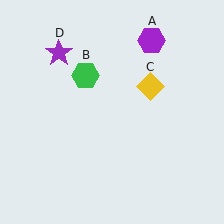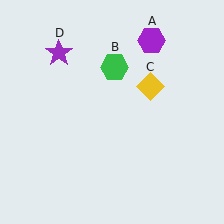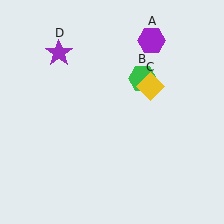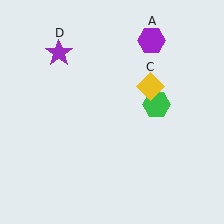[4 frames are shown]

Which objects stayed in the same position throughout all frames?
Purple hexagon (object A) and yellow diamond (object C) and purple star (object D) remained stationary.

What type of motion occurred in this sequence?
The green hexagon (object B) rotated clockwise around the center of the scene.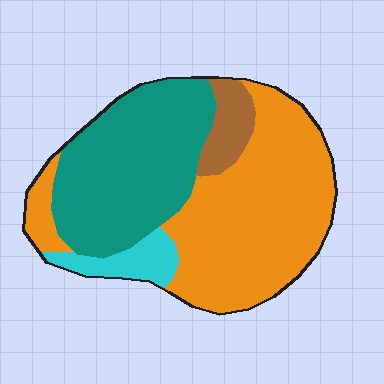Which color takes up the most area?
Orange, at roughly 50%.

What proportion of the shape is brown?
Brown takes up about one tenth (1/10) of the shape.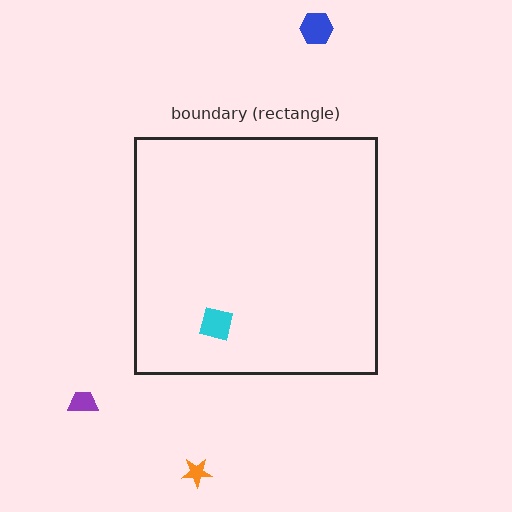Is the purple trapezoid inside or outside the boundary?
Outside.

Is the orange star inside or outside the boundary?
Outside.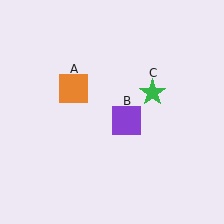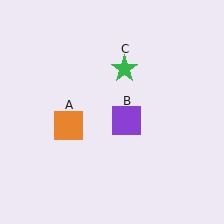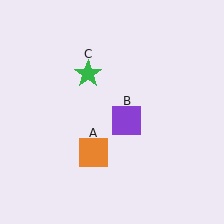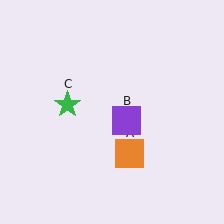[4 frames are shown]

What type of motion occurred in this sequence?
The orange square (object A), green star (object C) rotated counterclockwise around the center of the scene.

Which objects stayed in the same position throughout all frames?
Purple square (object B) remained stationary.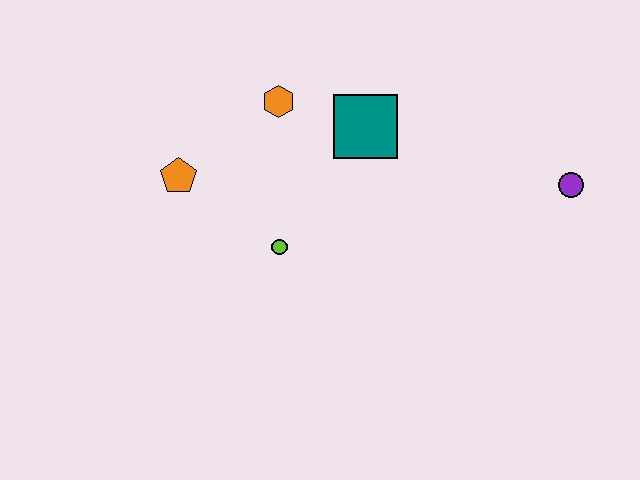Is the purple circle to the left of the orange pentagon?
No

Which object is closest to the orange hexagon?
The teal square is closest to the orange hexagon.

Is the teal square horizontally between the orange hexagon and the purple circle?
Yes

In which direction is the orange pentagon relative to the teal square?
The orange pentagon is to the left of the teal square.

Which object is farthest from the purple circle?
The orange pentagon is farthest from the purple circle.